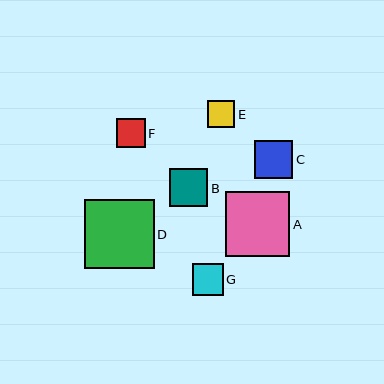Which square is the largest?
Square D is the largest with a size of approximately 69 pixels.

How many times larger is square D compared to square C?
Square D is approximately 1.8 times the size of square C.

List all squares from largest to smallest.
From largest to smallest: D, A, C, B, G, F, E.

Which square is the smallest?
Square E is the smallest with a size of approximately 28 pixels.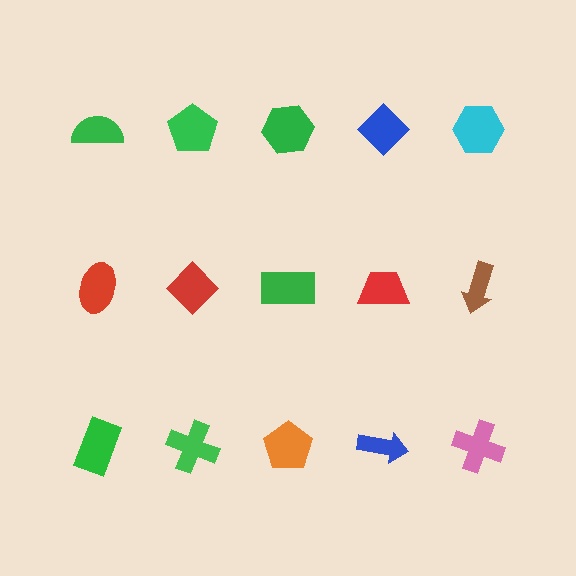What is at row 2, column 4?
A red trapezoid.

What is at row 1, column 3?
A green hexagon.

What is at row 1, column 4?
A blue diamond.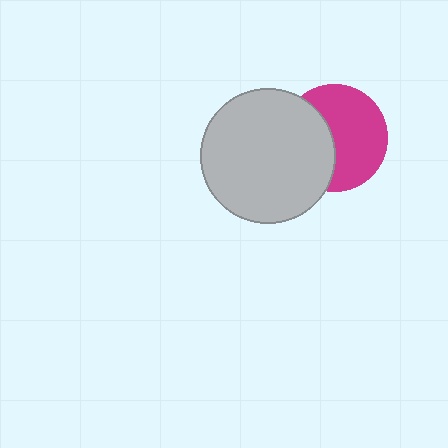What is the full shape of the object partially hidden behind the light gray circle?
The partially hidden object is a magenta circle.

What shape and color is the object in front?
The object in front is a light gray circle.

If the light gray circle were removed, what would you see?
You would see the complete magenta circle.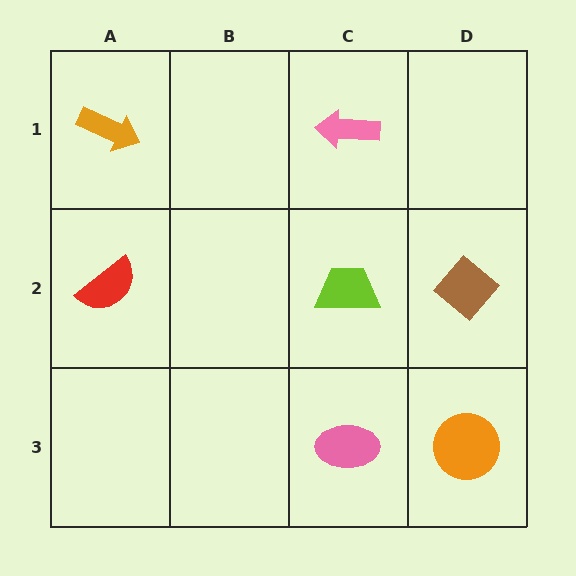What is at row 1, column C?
A pink arrow.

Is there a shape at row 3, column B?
No, that cell is empty.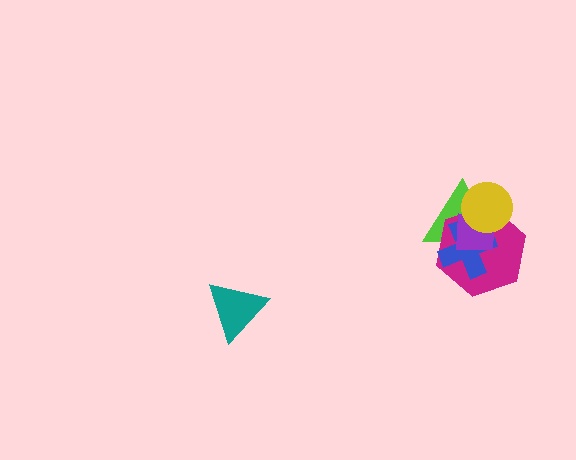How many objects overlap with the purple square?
4 objects overlap with the purple square.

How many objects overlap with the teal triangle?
0 objects overlap with the teal triangle.